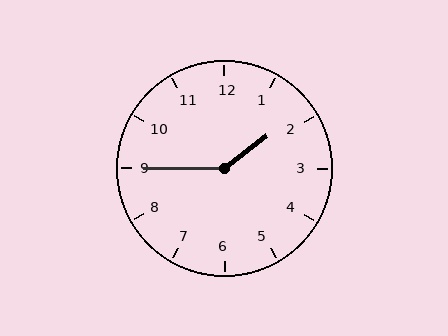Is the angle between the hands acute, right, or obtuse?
It is obtuse.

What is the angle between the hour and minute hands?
Approximately 142 degrees.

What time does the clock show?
1:45.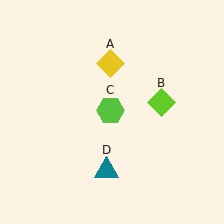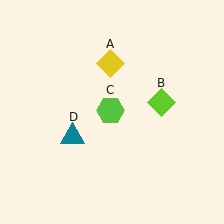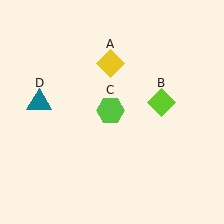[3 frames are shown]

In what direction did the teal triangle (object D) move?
The teal triangle (object D) moved up and to the left.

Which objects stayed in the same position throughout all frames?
Yellow diamond (object A) and lime diamond (object B) and lime hexagon (object C) remained stationary.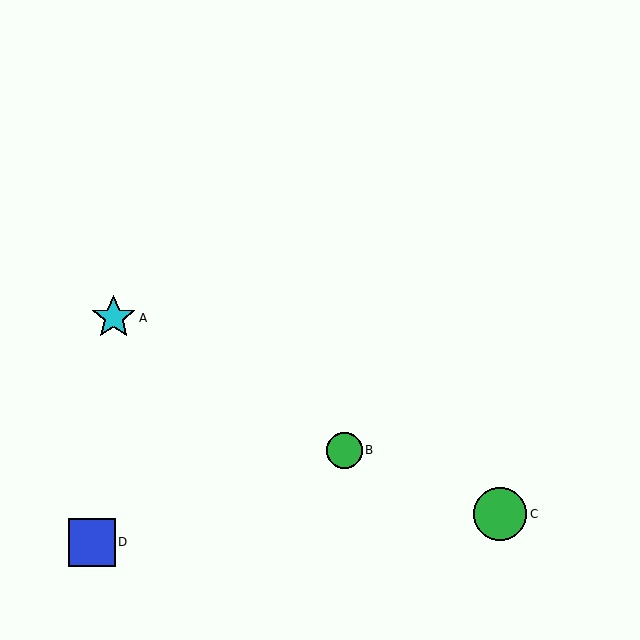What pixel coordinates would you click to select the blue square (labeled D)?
Click at (92, 542) to select the blue square D.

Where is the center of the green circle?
The center of the green circle is at (344, 450).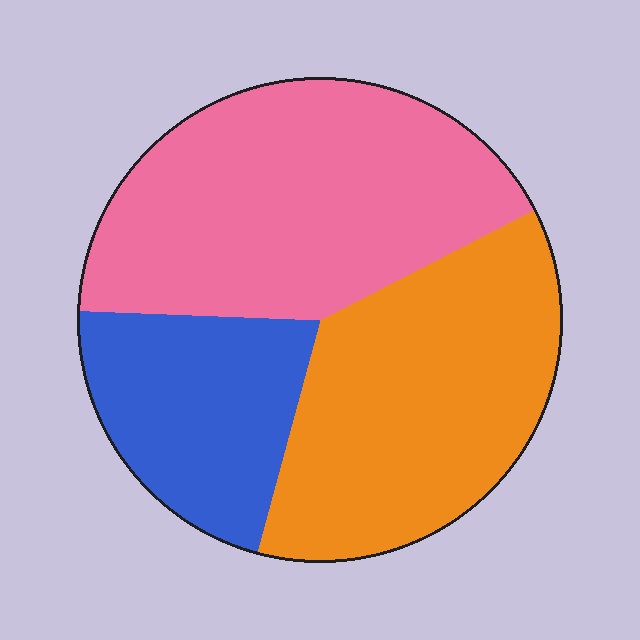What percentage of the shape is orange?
Orange takes up between a quarter and a half of the shape.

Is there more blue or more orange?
Orange.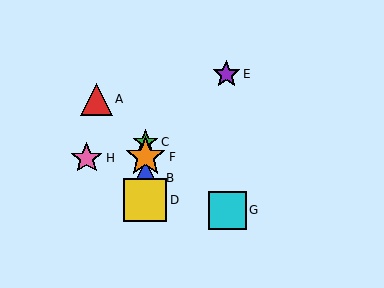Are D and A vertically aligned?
No, D is at x≈145 and A is at x≈96.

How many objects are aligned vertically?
4 objects (B, C, D, F) are aligned vertically.